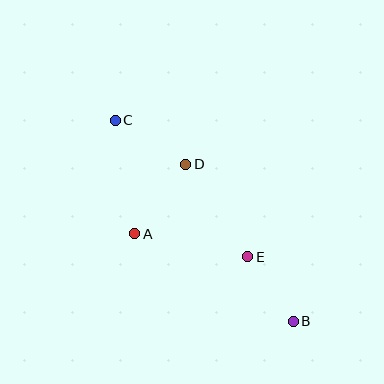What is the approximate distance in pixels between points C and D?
The distance between C and D is approximately 83 pixels.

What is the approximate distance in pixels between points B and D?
The distance between B and D is approximately 191 pixels.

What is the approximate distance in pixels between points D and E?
The distance between D and E is approximately 112 pixels.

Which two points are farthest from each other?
Points B and C are farthest from each other.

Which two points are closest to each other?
Points B and E are closest to each other.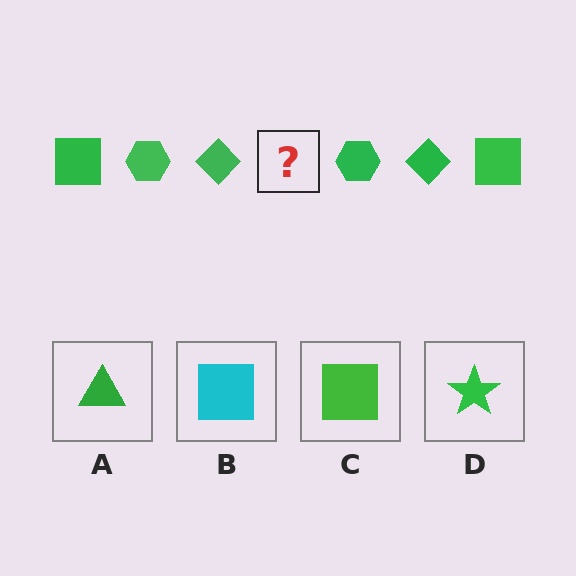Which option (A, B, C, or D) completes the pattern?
C.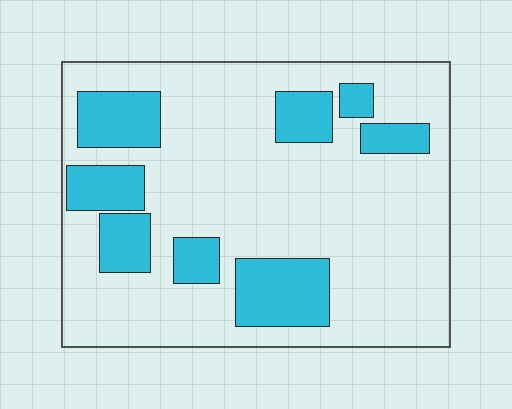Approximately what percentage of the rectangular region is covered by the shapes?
Approximately 25%.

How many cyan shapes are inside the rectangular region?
8.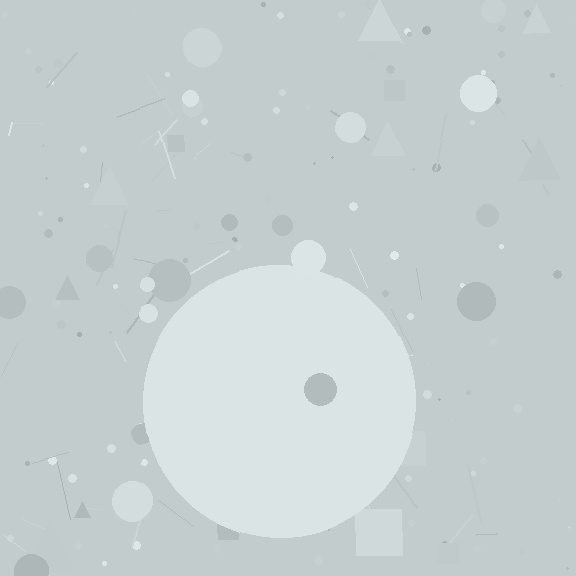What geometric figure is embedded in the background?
A circle is embedded in the background.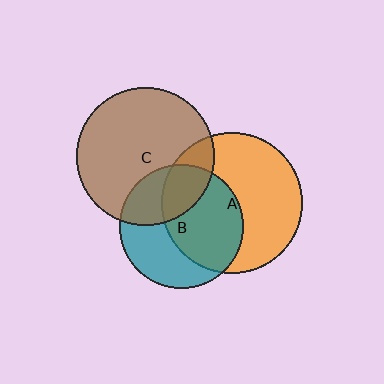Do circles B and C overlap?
Yes.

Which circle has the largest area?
Circle A (orange).